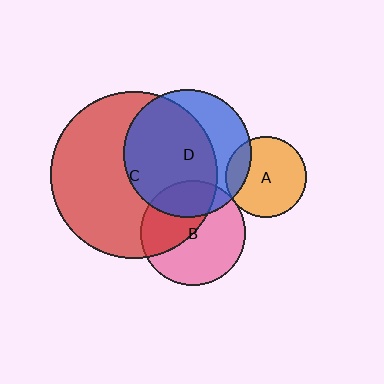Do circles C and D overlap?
Yes.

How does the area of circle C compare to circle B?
Approximately 2.6 times.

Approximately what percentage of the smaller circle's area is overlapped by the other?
Approximately 65%.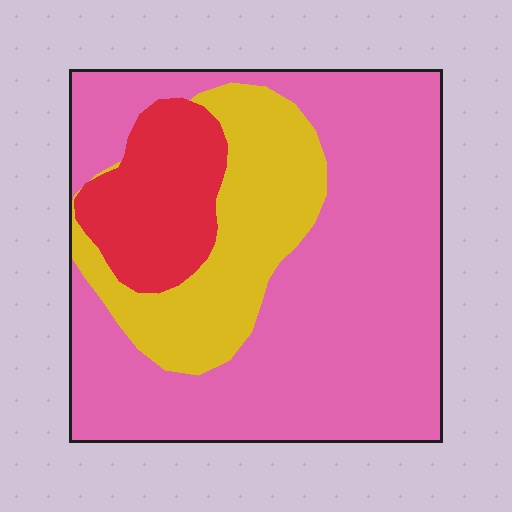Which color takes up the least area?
Red, at roughly 15%.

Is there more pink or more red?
Pink.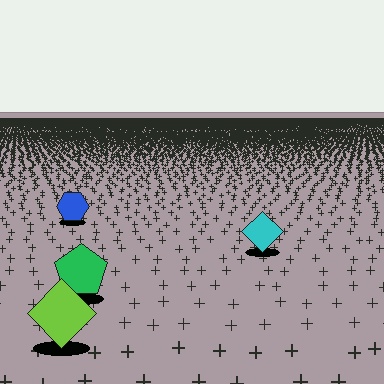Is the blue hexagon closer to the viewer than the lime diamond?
No. The lime diamond is closer — you can tell from the texture gradient: the ground texture is coarser near it.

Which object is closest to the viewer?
The lime diamond is closest. The texture marks near it are larger and more spread out.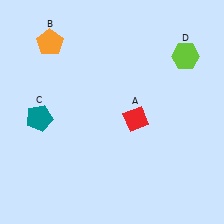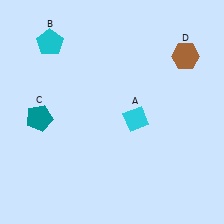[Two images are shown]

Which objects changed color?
A changed from red to cyan. B changed from orange to cyan. D changed from lime to brown.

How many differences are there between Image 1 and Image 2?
There are 3 differences between the two images.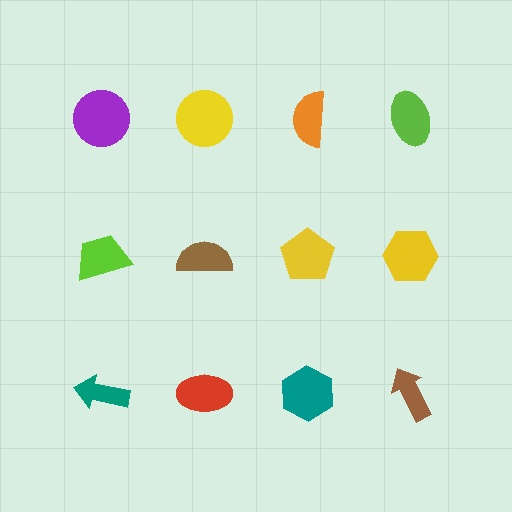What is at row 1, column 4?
A lime ellipse.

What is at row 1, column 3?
An orange semicircle.